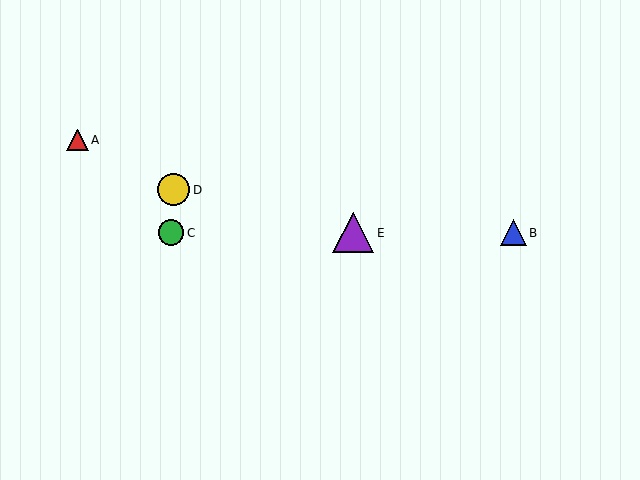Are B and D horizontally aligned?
No, B is at y≈233 and D is at y≈190.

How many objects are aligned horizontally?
3 objects (B, C, E) are aligned horizontally.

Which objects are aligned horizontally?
Objects B, C, E are aligned horizontally.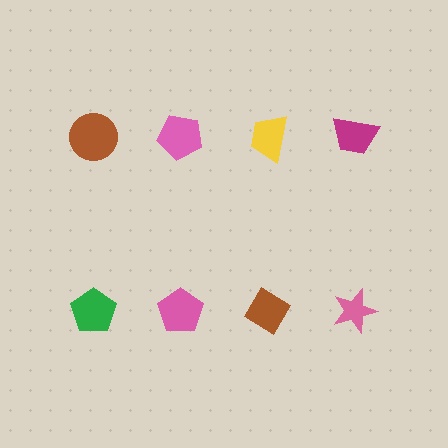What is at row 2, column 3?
A brown diamond.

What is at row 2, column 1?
A green pentagon.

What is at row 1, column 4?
A magenta trapezoid.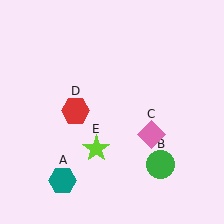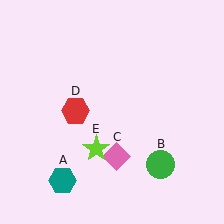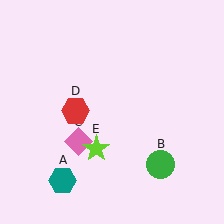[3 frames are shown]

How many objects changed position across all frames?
1 object changed position: pink diamond (object C).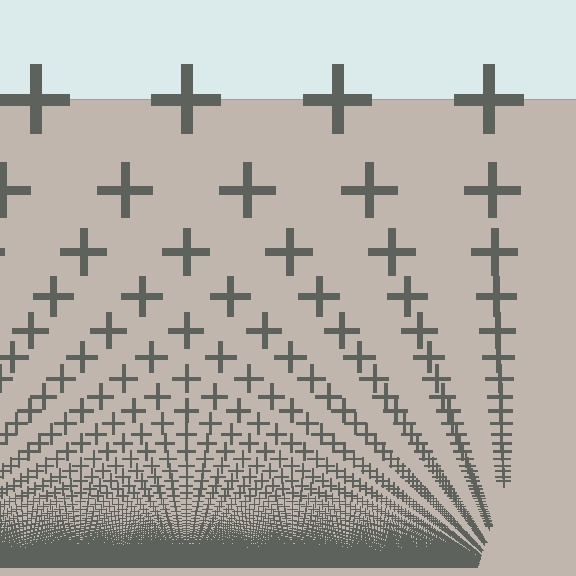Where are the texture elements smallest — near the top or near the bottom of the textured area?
Near the bottom.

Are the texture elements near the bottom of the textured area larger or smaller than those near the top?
Smaller. The gradient is inverted — elements near the bottom are smaller and denser.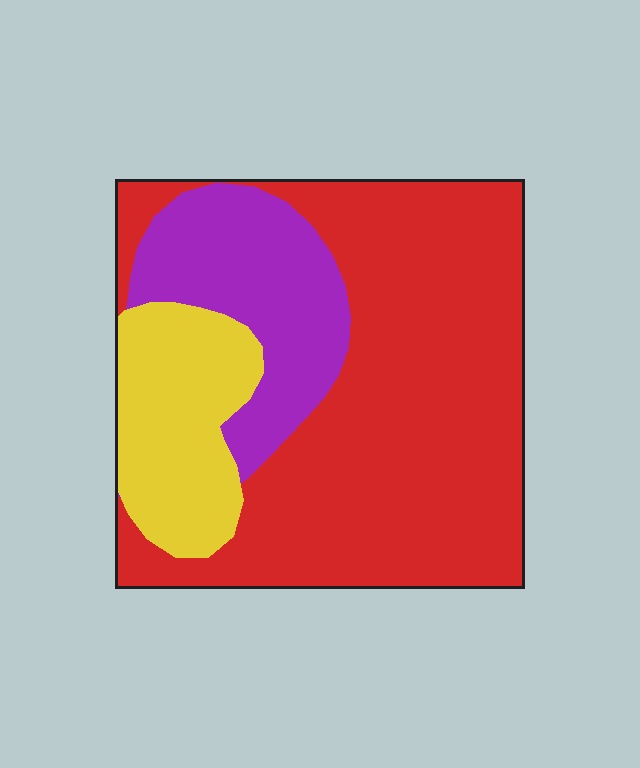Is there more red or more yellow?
Red.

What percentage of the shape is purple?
Purple covers roughly 20% of the shape.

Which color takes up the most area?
Red, at roughly 60%.